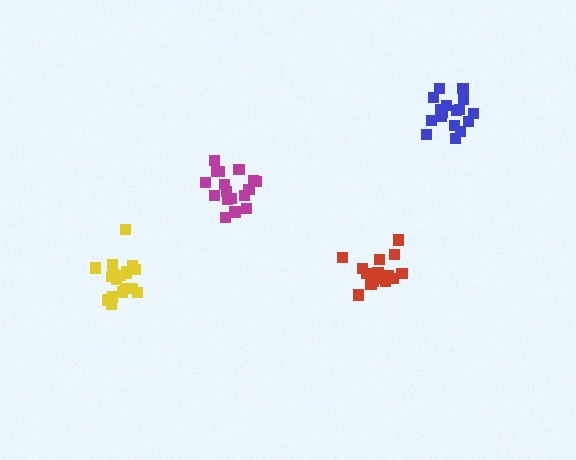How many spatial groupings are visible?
There are 4 spatial groupings.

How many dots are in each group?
Group 1: 17 dots, Group 2: 17 dots, Group 3: 17 dots, Group 4: 18 dots (69 total).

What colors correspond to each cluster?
The clusters are colored: magenta, blue, red, yellow.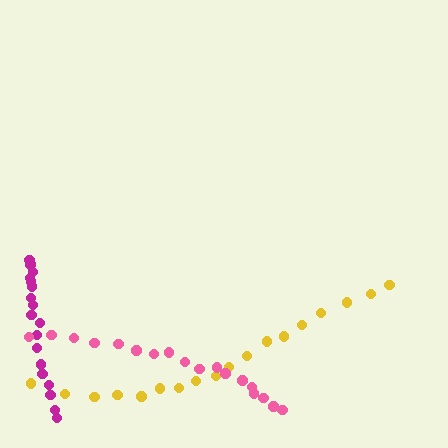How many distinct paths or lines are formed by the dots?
There are 3 distinct paths.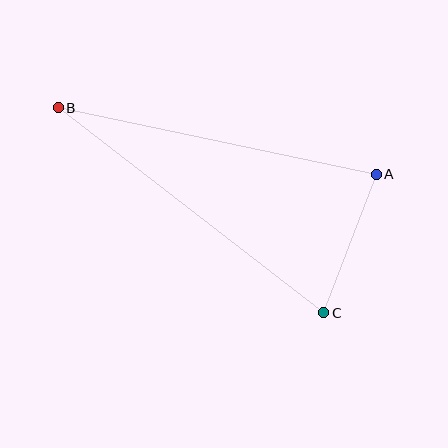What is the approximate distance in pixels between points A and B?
The distance between A and B is approximately 325 pixels.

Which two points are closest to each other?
Points A and C are closest to each other.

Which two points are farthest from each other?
Points B and C are farthest from each other.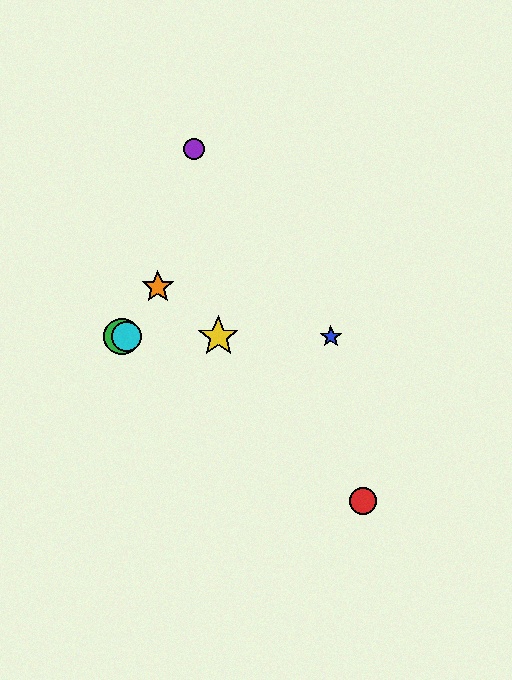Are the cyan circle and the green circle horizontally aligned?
Yes, both are at y≈337.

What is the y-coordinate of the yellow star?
The yellow star is at y≈337.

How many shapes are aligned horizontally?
4 shapes (the blue star, the green circle, the yellow star, the cyan circle) are aligned horizontally.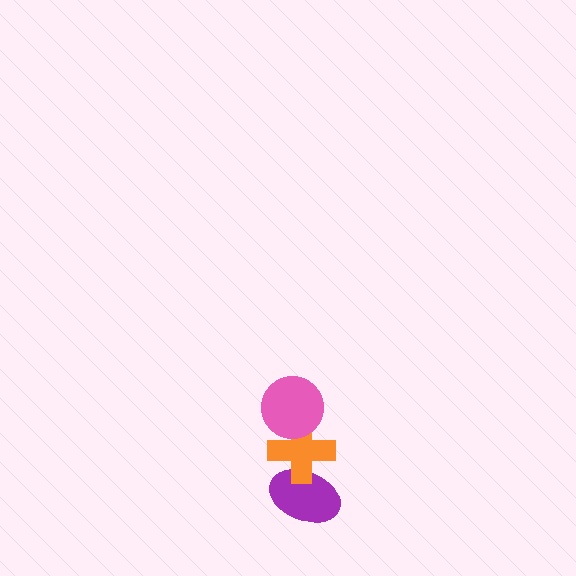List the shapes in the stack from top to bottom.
From top to bottom: the pink circle, the orange cross, the purple ellipse.